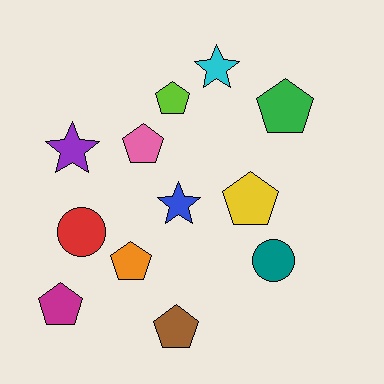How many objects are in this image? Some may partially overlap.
There are 12 objects.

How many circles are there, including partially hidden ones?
There are 2 circles.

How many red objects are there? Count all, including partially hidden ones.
There is 1 red object.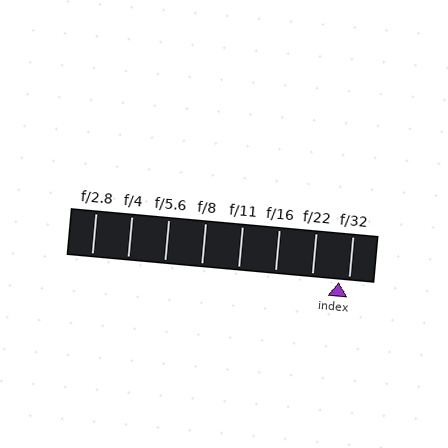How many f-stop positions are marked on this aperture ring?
There are 8 f-stop positions marked.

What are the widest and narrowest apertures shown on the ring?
The widest aperture shown is f/2.8 and the narrowest is f/32.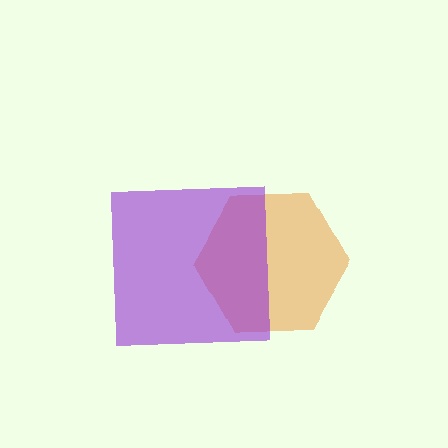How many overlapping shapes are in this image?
There are 2 overlapping shapes in the image.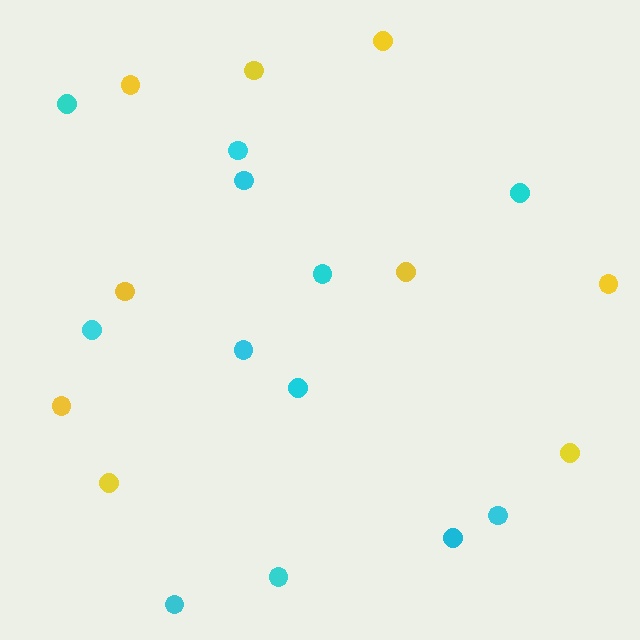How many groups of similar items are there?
There are 2 groups: one group of yellow circles (9) and one group of cyan circles (12).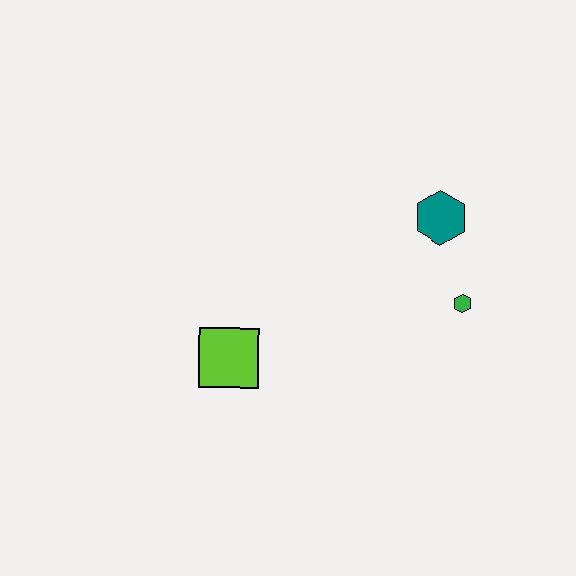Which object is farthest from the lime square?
The teal hexagon is farthest from the lime square.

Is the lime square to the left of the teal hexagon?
Yes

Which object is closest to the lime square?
The green hexagon is closest to the lime square.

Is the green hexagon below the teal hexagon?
Yes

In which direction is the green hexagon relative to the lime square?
The green hexagon is to the right of the lime square.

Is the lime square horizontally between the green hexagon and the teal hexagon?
No